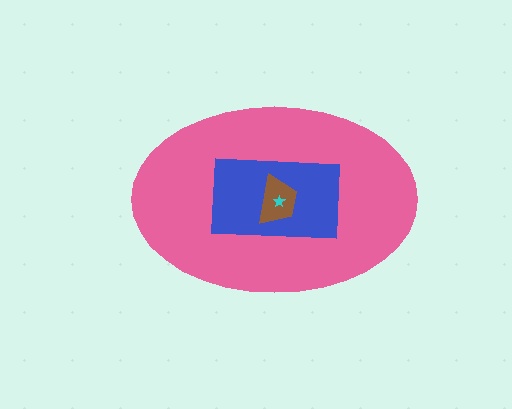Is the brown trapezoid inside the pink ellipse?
Yes.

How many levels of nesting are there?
4.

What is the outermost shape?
The pink ellipse.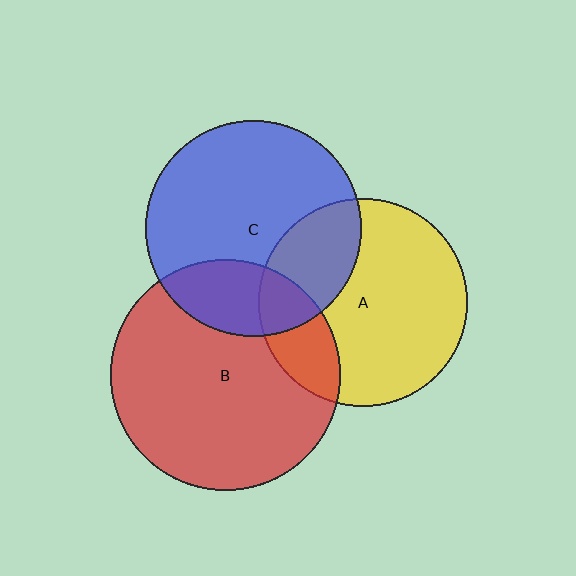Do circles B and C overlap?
Yes.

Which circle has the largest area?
Circle B (red).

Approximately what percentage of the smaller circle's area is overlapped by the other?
Approximately 25%.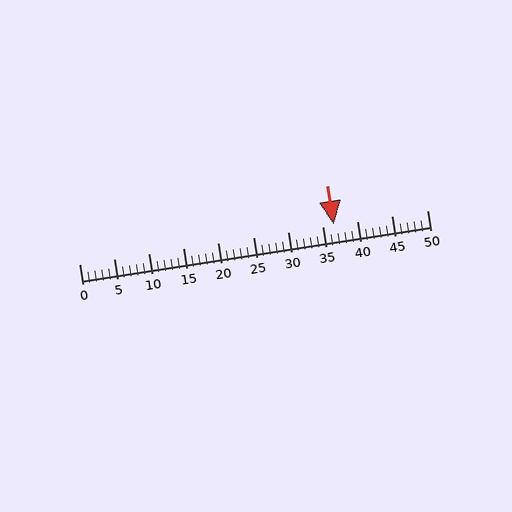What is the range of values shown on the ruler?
The ruler shows values from 0 to 50.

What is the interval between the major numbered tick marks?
The major tick marks are spaced 5 units apart.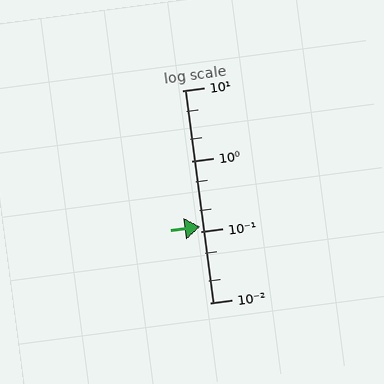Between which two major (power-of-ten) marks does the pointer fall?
The pointer is between 0.1 and 1.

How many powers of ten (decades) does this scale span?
The scale spans 3 decades, from 0.01 to 10.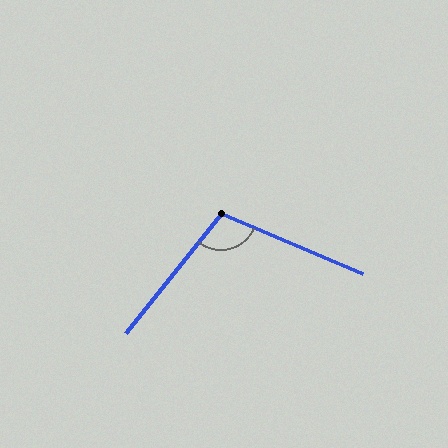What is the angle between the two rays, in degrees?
Approximately 106 degrees.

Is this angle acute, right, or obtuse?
It is obtuse.